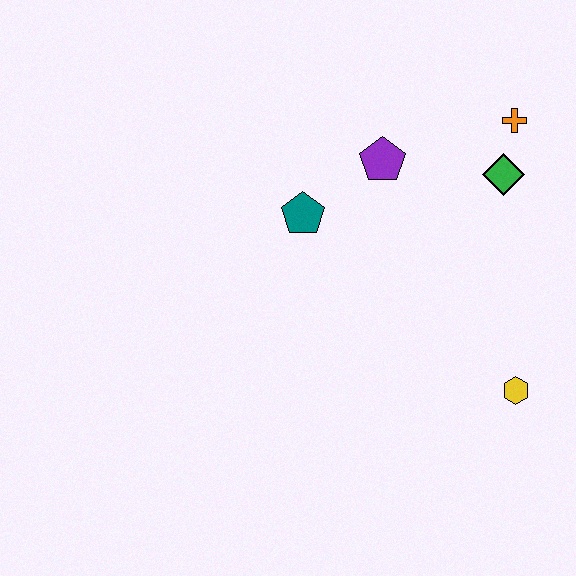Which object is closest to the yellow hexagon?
The green diamond is closest to the yellow hexagon.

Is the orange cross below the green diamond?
No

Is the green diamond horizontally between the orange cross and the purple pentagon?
Yes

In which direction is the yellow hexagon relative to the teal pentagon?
The yellow hexagon is to the right of the teal pentagon.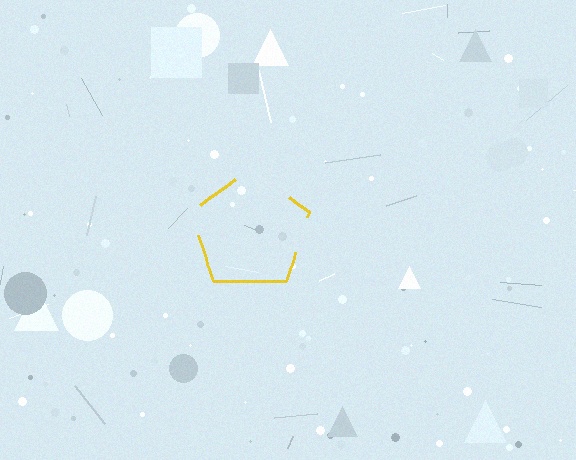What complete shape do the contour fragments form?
The contour fragments form a pentagon.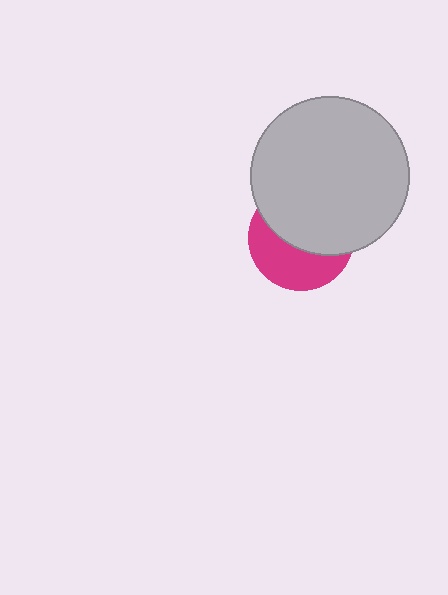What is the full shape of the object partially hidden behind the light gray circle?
The partially hidden object is a magenta circle.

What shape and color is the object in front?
The object in front is a light gray circle.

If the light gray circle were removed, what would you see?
You would see the complete magenta circle.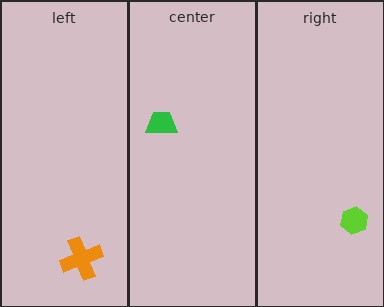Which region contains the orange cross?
The left region.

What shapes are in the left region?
The orange cross.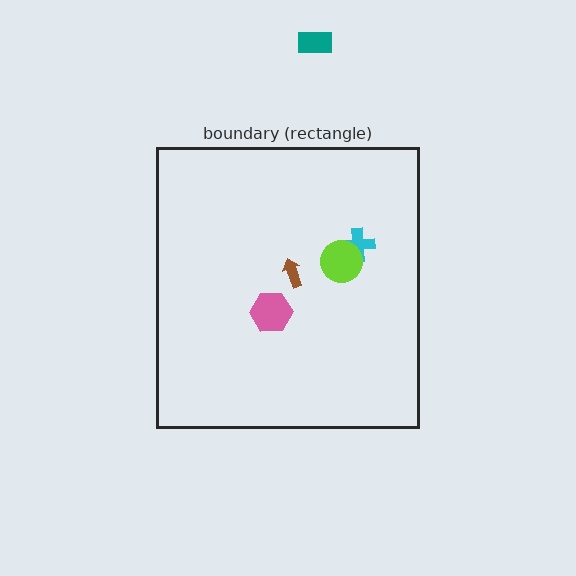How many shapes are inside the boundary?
4 inside, 1 outside.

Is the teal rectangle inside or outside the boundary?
Outside.